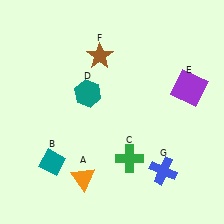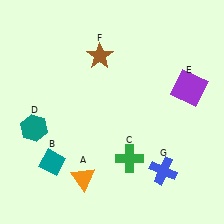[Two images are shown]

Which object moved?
The teal hexagon (D) moved left.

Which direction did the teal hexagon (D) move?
The teal hexagon (D) moved left.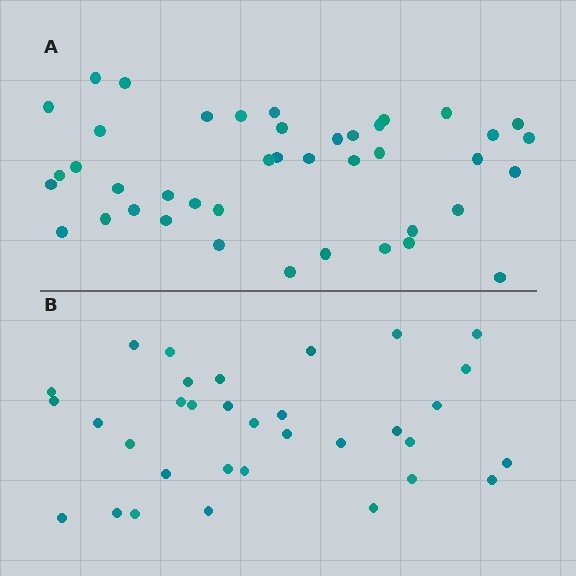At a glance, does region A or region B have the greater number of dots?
Region A (the top region) has more dots.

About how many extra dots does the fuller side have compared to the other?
Region A has roughly 8 or so more dots than region B.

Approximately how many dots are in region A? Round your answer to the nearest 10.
About 40 dots. (The exact count is 42, which rounds to 40.)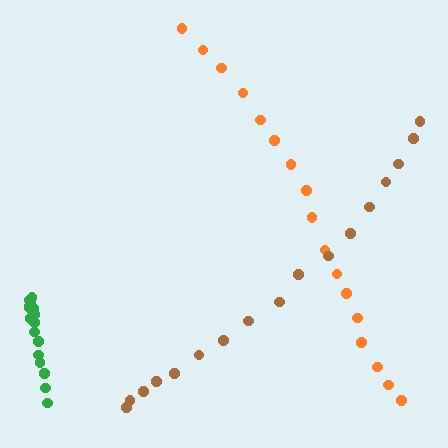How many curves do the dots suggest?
There are 3 distinct paths.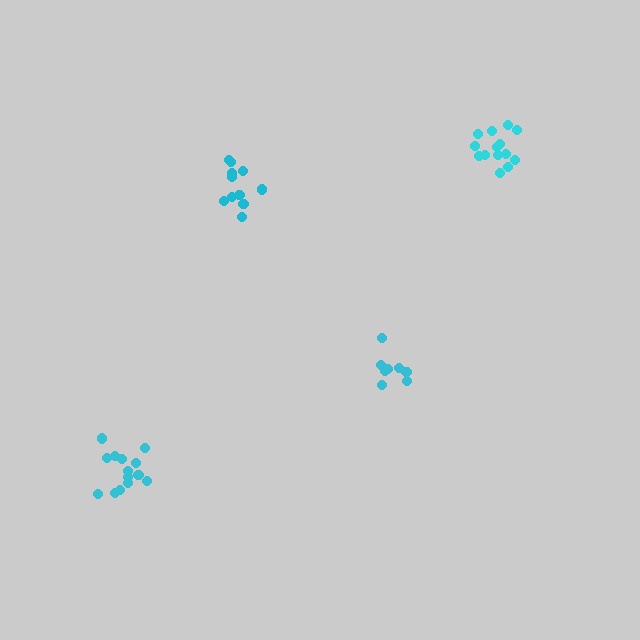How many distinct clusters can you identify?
There are 4 distinct clusters.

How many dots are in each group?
Group 1: 11 dots, Group 2: 9 dots, Group 3: 14 dots, Group 4: 14 dots (48 total).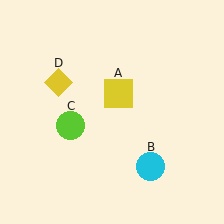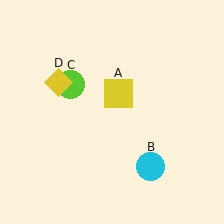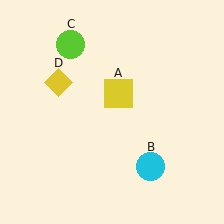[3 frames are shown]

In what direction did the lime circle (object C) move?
The lime circle (object C) moved up.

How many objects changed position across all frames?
1 object changed position: lime circle (object C).